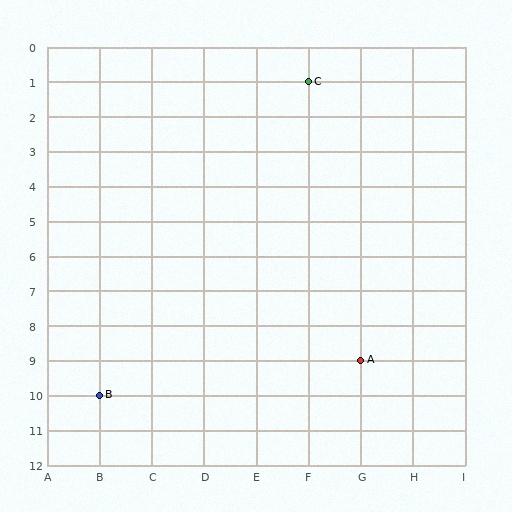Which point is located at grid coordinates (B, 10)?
Point B is at (B, 10).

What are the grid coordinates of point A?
Point A is at grid coordinates (G, 9).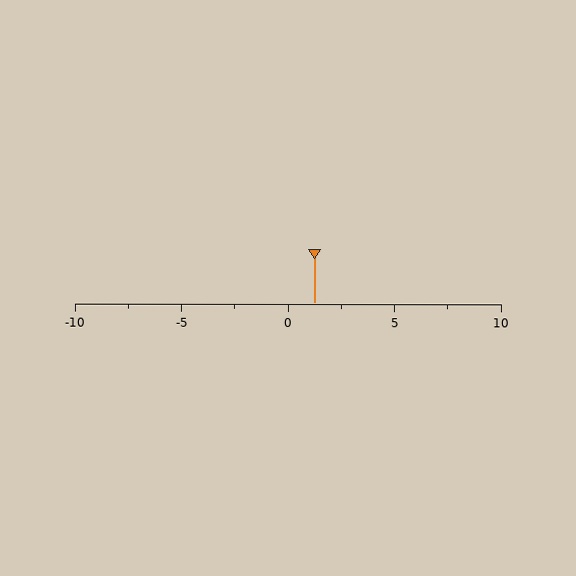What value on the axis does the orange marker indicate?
The marker indicates approximately 1.2.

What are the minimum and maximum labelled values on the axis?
The axis runs from -10 to 10.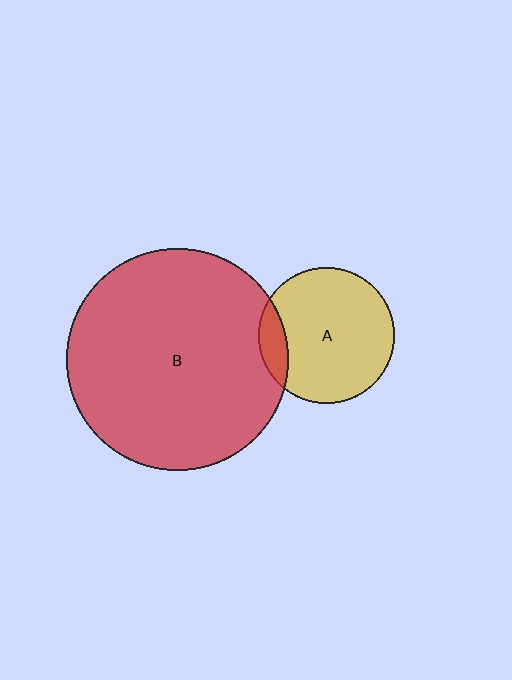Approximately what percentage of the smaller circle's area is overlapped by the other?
Approximately 10%.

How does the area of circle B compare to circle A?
Approximately 2.7 times.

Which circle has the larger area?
Circle B (red).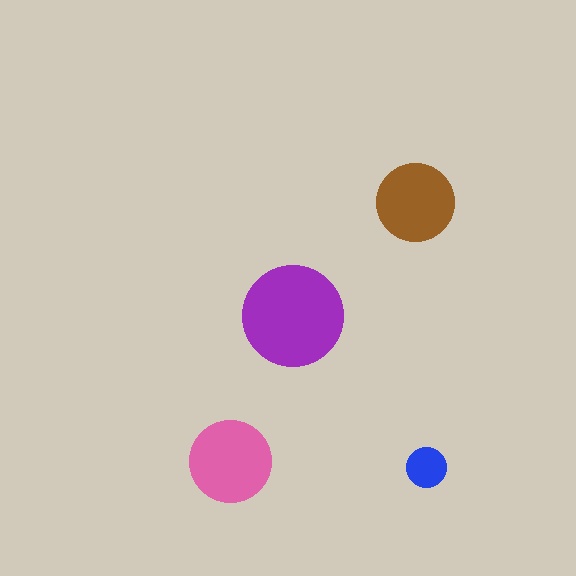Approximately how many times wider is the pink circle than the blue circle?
About 2 times wider.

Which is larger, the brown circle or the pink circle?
The pink one.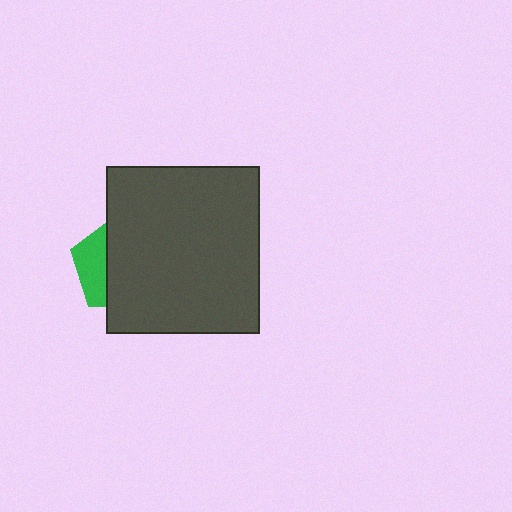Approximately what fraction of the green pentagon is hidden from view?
Roughly 69% of the green pentagon is hidden behind the dark gray rectangle.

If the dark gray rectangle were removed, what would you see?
You would see the complete green pentagon.